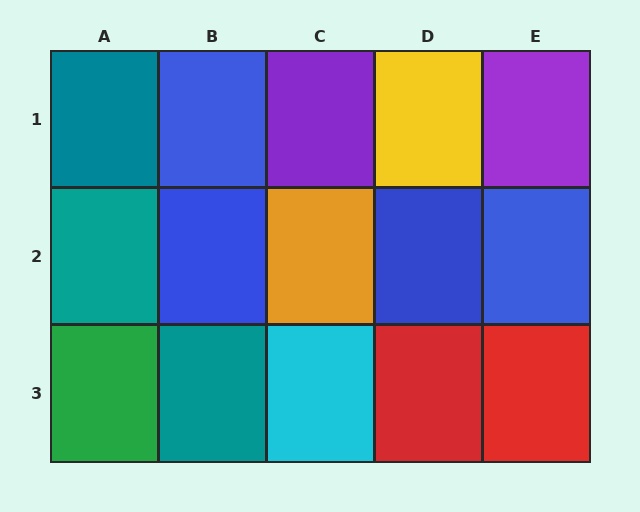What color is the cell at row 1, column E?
Purple.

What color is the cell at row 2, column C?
Orange.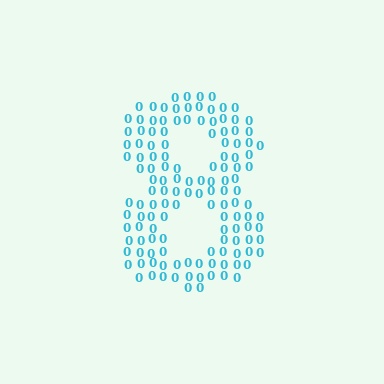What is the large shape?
The large shape is the digit 8.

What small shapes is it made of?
It is made of small digit 0's.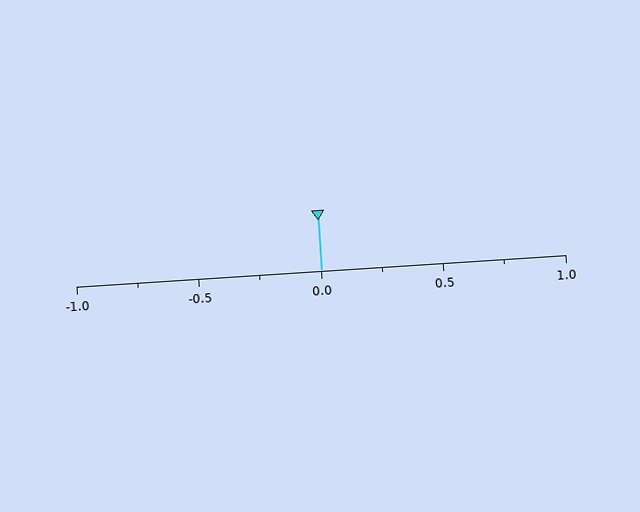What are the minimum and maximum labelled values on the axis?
The axis runs from -1.0 to 1.0.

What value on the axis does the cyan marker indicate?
The marker indicates approximately 0.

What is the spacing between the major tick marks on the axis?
The major ticks are spaced 0.5 apart.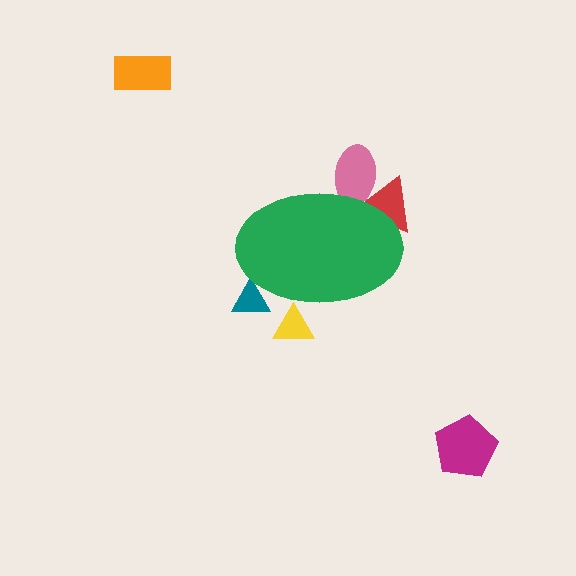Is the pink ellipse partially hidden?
Yes, the pink ellipse is partially hidden behind the green ellipse.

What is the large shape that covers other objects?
A green ellipse.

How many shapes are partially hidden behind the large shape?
4 shapes are partially hidden.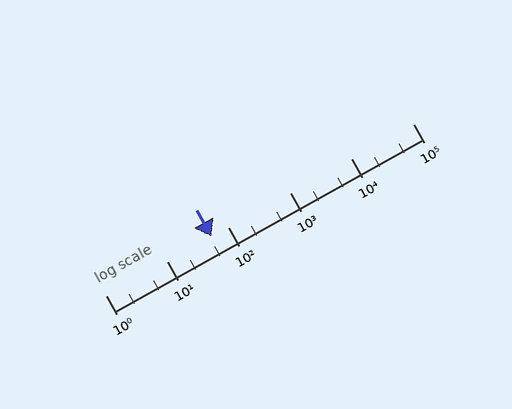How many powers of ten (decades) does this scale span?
The scale spans 5 decades, from 1 to 100000.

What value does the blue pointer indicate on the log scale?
The pointer indicates approximately 53.